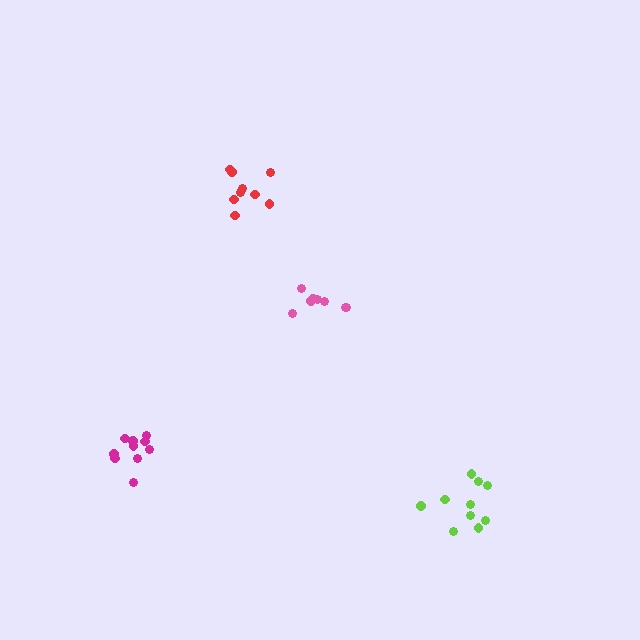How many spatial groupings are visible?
There are 4 spatial groupings.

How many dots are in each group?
Group 1: 8 dots, Group 2: 10 dots, Group 3: 10 dots, Group 4: 9 dots (37 total).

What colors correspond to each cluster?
The clusters are colored: pink, lime, magenta, red.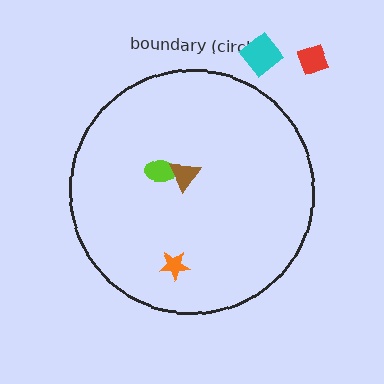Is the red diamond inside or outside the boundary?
Outside.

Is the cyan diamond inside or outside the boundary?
Outside.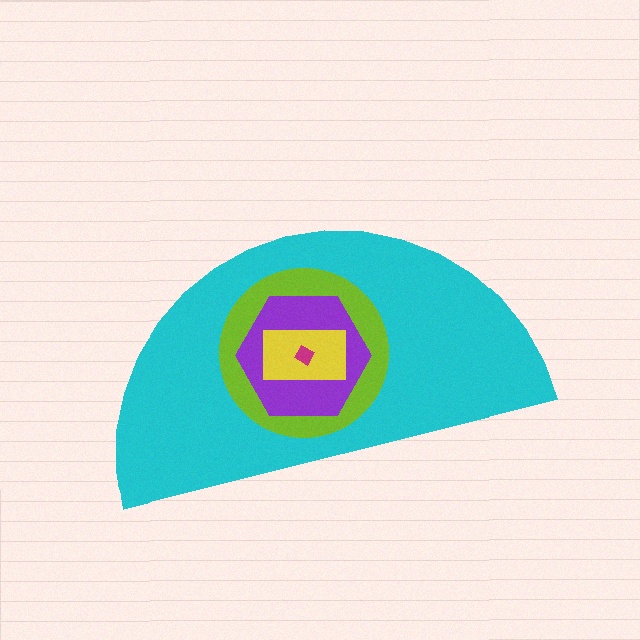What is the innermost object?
The magenta diamond.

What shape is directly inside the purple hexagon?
The yellow rectangle.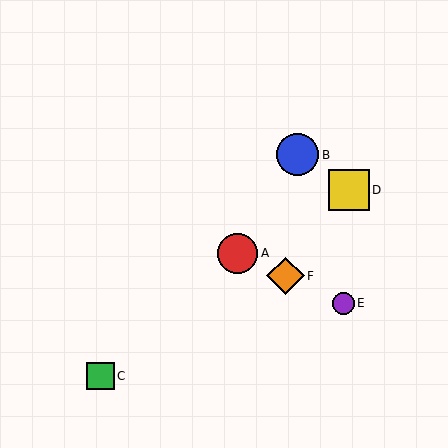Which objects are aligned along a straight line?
Objects A, E, F are aligned along a straight line.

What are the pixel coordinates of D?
Object D is at (349, 190).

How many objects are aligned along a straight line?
3 objects (A, E, F) are aligned along a straight line.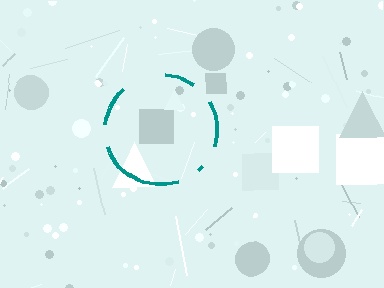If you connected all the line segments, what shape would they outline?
They would outline a circle.